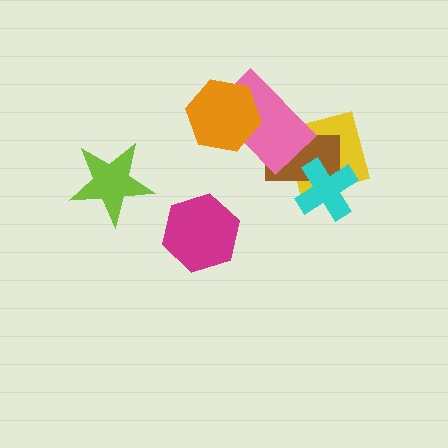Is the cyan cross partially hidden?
No, no other shape covers it.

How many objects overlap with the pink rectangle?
3 objects overlap with the pink rectangle.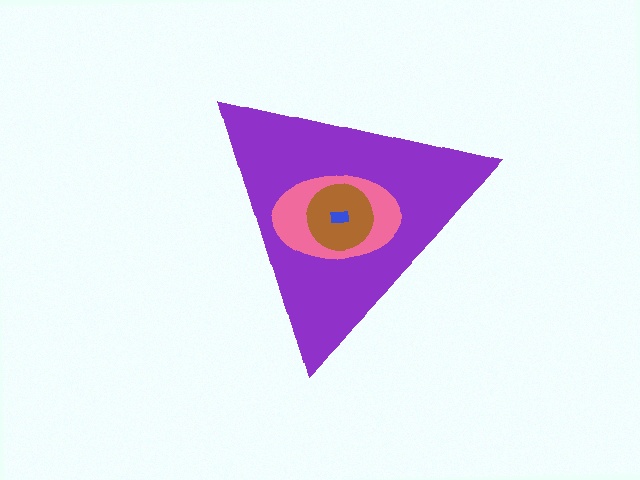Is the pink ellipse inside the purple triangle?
Yes.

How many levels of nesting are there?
4.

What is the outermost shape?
The purple triangle.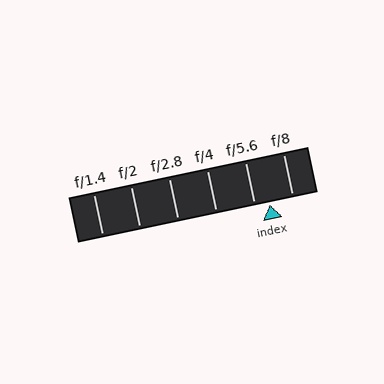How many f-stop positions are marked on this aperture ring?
There are 6 f-stop positions marked.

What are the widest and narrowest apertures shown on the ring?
The widest aperture shown is f/1.4 and the narrowest is f/8.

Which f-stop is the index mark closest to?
The index mark is closest to f/5.6.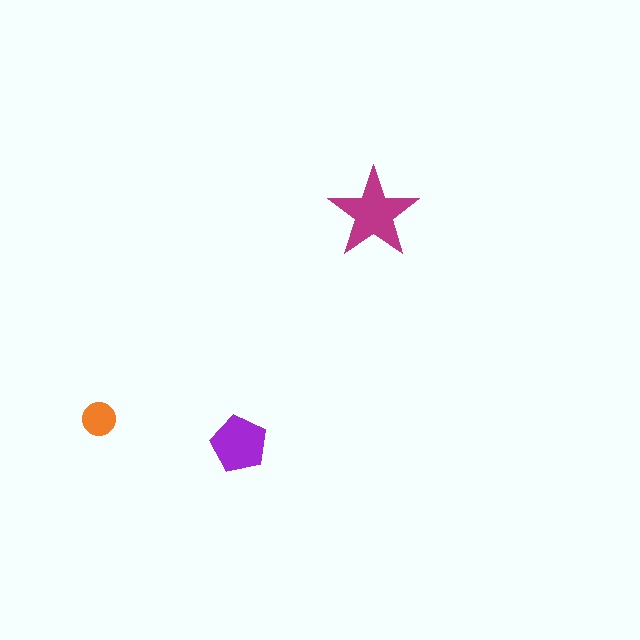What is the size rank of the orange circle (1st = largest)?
3rd.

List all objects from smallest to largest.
The orange circle, the purple pentagon, the magenta star.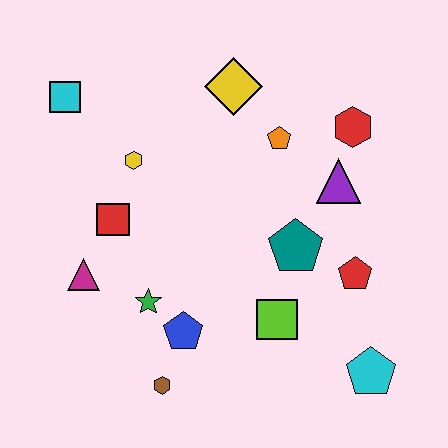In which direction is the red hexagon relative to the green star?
The red hexagon is to the right of the green star.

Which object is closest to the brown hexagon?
The blue pentagon is closest to the brown hexagon.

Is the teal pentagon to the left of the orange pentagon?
No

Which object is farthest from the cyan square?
The cyan pentagon is farthest from the cyan square.